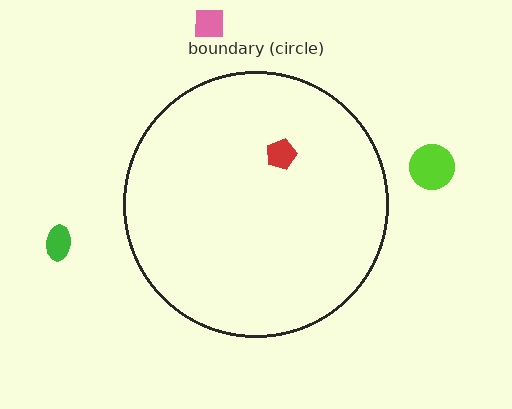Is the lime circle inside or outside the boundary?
Outside.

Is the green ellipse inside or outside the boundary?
Outside.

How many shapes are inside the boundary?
1 inside, 3 outside.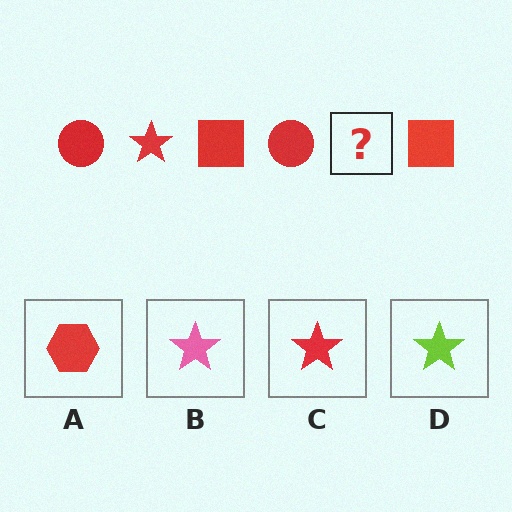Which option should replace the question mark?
Option C.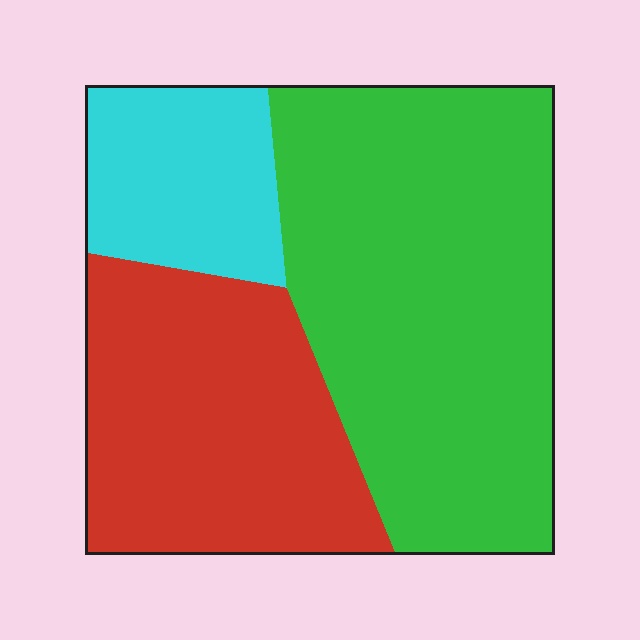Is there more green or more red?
Green.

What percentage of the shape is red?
Red takes up about one third (1/3) of the shape.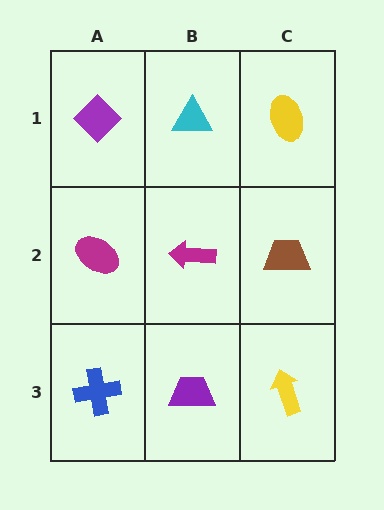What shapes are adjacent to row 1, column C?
A brown trapezoid (row 2, column C), a cyan triangle (row 1, column B).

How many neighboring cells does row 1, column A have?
2.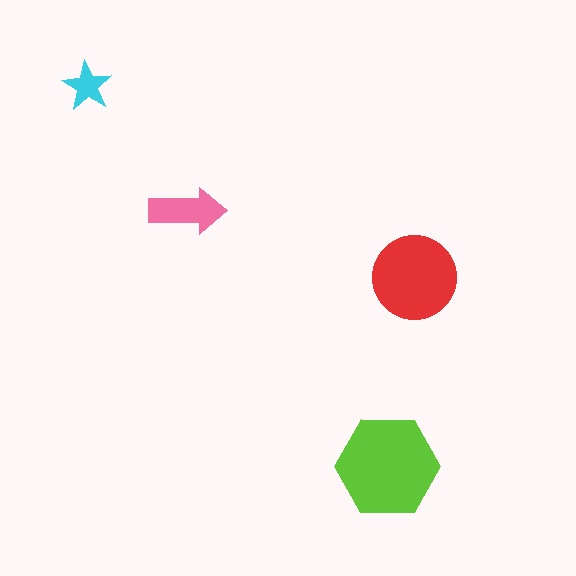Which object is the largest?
The lime hexagon.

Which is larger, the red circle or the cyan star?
The red circle.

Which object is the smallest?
The cyan star.